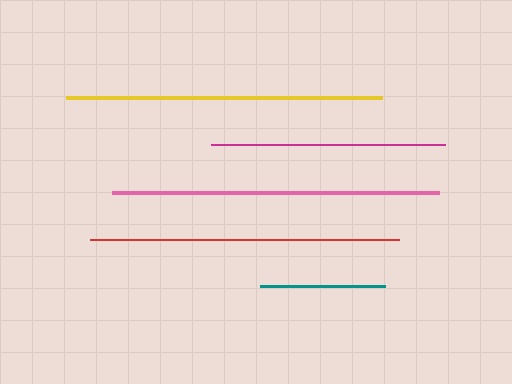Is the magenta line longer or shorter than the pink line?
The pink line is longer than the magenta line.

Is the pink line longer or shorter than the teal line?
The pink line is longer than the teal line.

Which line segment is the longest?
The pink line is the longest at approximately 327 pixels.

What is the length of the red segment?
The red segment is approximately 309 pixels long.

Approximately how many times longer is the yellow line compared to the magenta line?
The yellow line is approximately 1.3 times the length of the magenta line.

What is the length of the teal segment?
The teal segment is approximately 125 pixels long.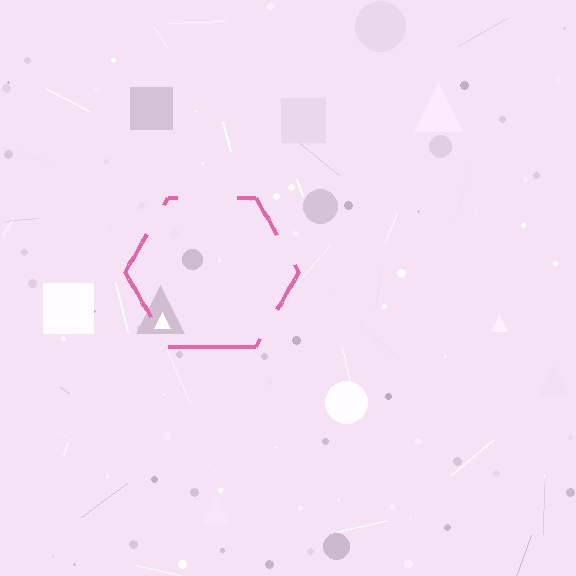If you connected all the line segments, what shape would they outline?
They would outline a hexagon.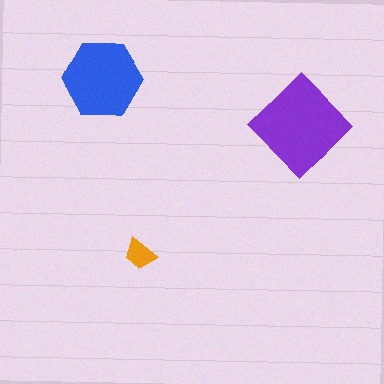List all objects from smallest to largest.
The orange trapezoid, the blue hexagon, the purple diamond.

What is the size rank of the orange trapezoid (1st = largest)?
3rd.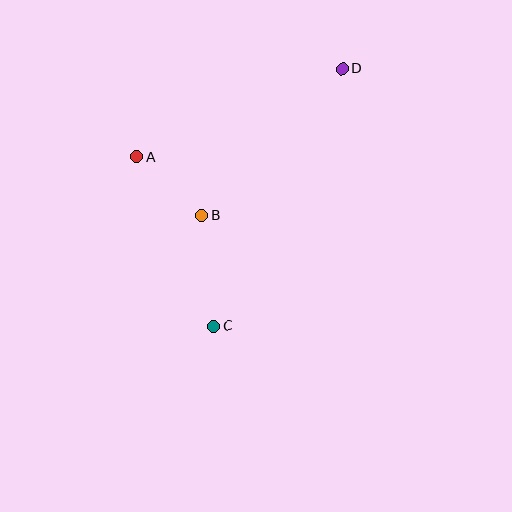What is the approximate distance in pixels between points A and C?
The distance between A and C is approximately 186 pixels.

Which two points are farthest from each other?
Points C and D are farthest from each other.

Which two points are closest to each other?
Points A and B are closest to each other.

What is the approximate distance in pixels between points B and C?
The distance between B and C is approximately 111 pixels.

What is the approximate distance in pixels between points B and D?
The distance between B and D is approximately 202 pixels.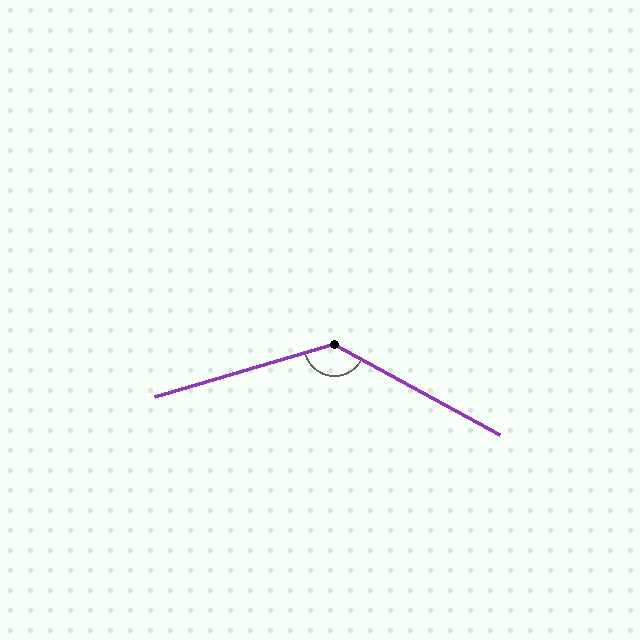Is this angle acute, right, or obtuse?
It is obtuse.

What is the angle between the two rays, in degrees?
Approximately 135 degrees.